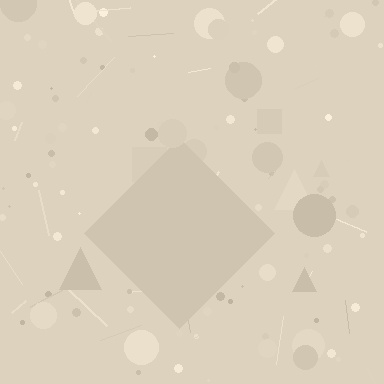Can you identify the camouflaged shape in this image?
The camouflaged shape is a diamond.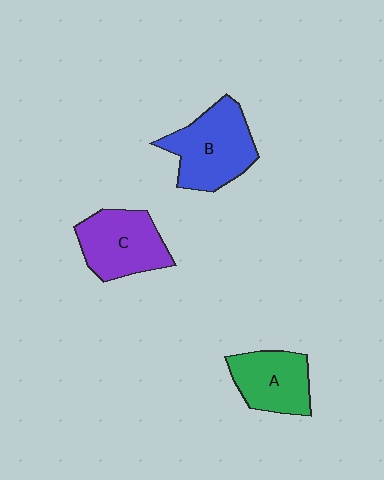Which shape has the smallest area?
Shape A (green).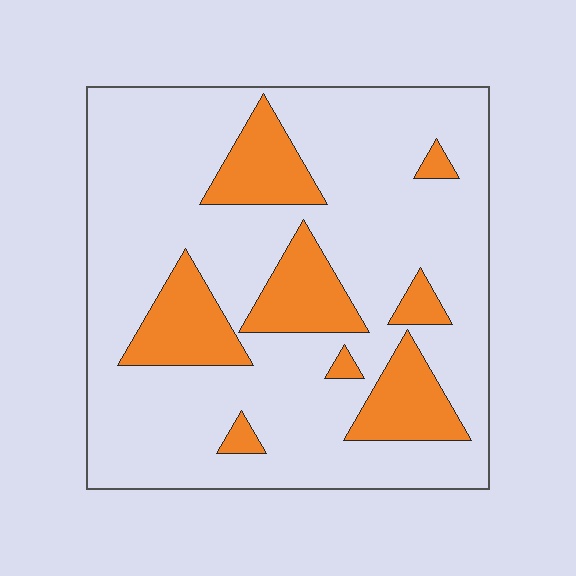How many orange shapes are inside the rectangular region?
8.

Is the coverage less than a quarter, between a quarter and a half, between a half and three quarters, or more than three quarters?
Less than a quarter.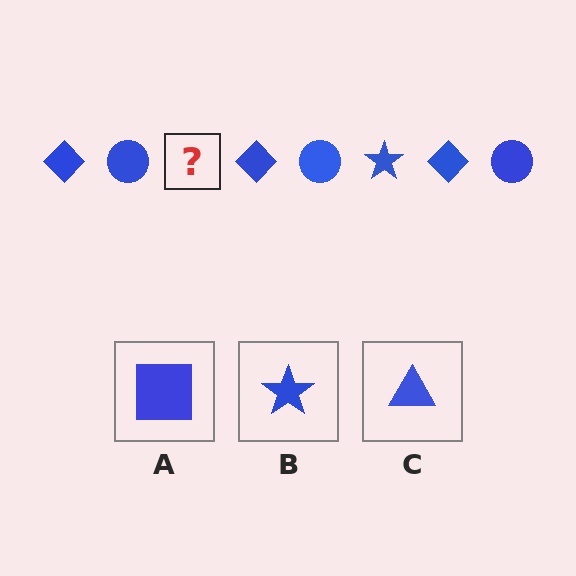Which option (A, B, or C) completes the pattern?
B.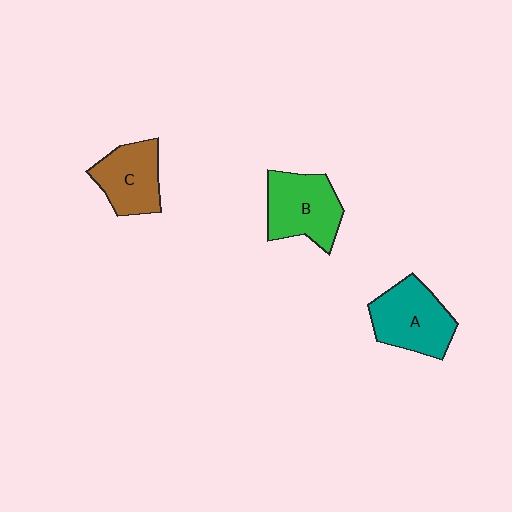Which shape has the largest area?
Shape A (teal).